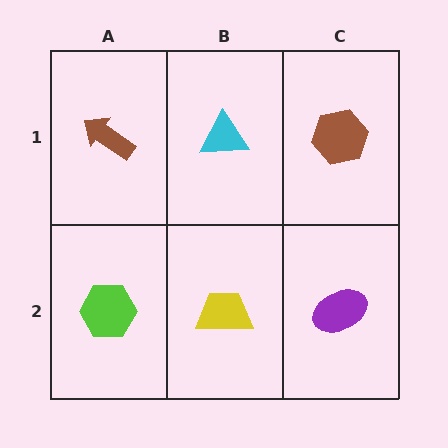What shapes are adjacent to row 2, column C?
A brown hexagon (row 1, column C), a yellow trapezoid (row 2, column B).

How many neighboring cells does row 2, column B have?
3.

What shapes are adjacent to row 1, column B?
A yellow trapezoid (row 2, column B), a brown arrow (row 1, column A), a brown hexagon (row 1, column C).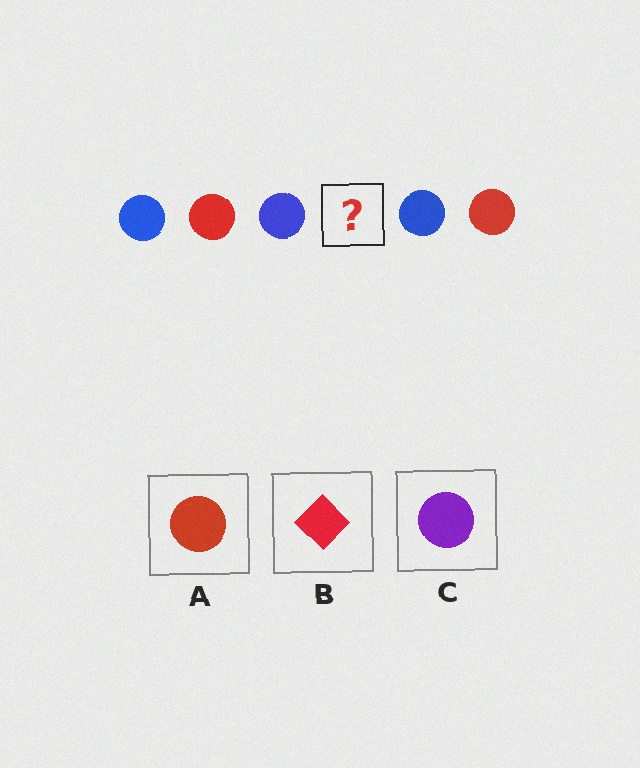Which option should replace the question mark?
Option A.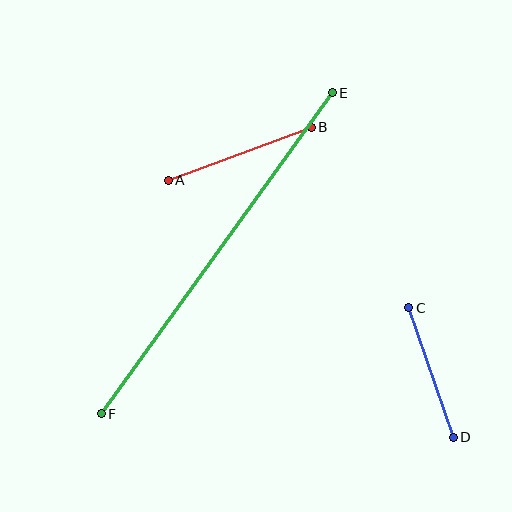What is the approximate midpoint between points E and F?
The midpoint is at approximately (217, 253) pixels.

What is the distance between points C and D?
The distance is approximately 137 pixels.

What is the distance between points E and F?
The distance is approximately 395 pixels.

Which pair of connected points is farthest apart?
Points E and F are farthest apart.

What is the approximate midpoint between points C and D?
The midpoint is at approximately (431, 373) pixels.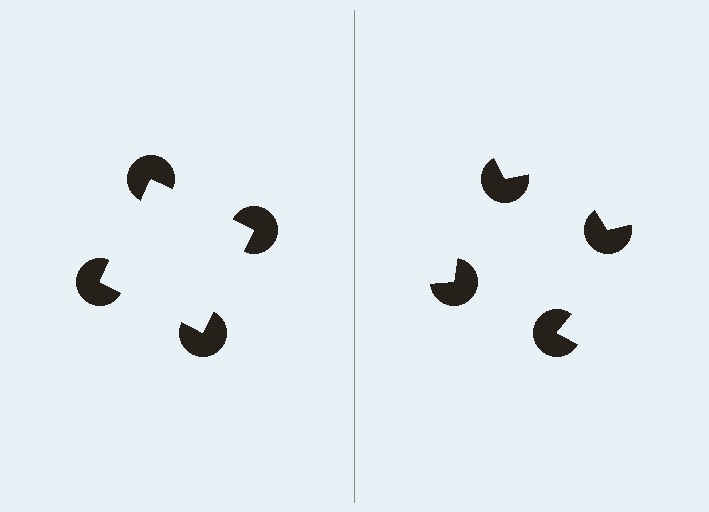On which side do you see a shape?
An illusory square appears on the left side. On the right side the wedge cuts are rotated, so no coherent shape forms.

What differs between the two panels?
The pac-man discs are positioned identically on both sides; only the wedge orientations differ. On the left they align to a square; on the right they are misaligned.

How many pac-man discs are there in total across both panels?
8 — 4 on each side.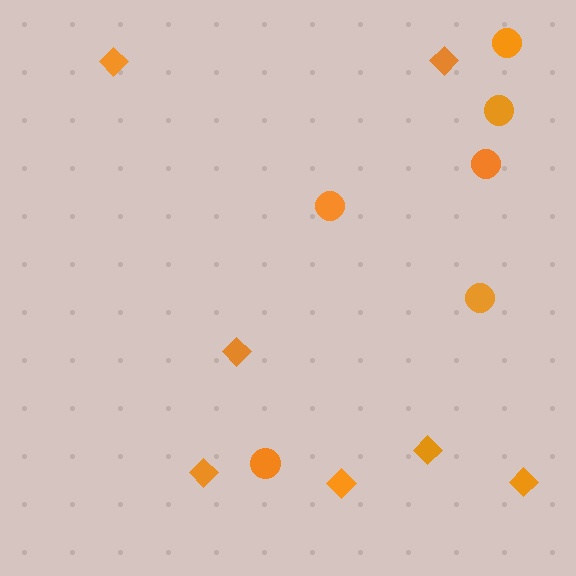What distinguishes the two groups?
There are 2 groups: one group of circles (6) and one group of diamonds (7).